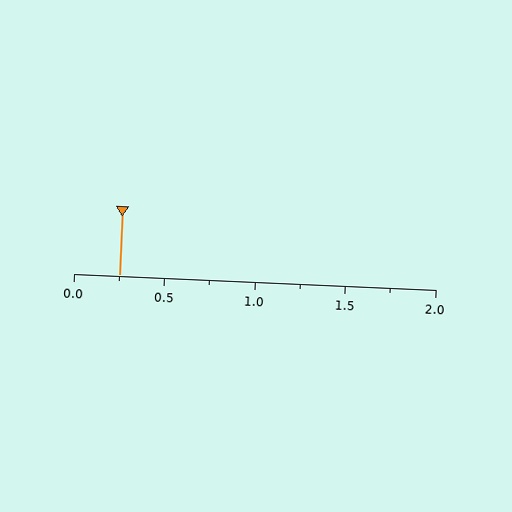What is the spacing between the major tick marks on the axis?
The major ticks are spaced 0.5 apart.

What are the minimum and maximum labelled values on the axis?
The axis runs from 0.0 to 2.0.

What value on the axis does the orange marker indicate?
The marker indicates approximately 0.25.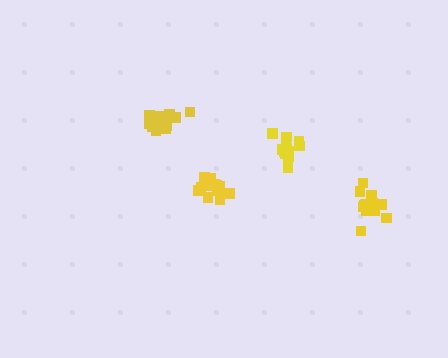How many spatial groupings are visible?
There are 4 spatial groupings.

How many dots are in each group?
Group 1: 18 dots, Group 2: 13 dots, Group 3: 15 dots, Group 4: 12 dots (58 total).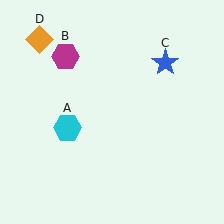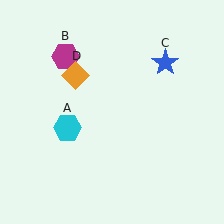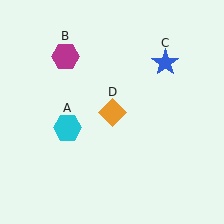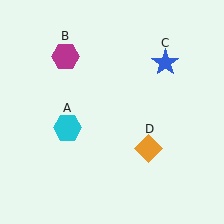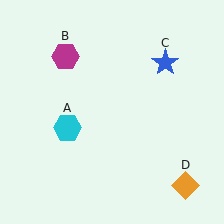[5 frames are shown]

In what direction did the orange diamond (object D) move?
The orange diamond (object D) moved down and to the right.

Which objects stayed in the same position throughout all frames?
Cyan hexagon (object A) and magenta hexagon (object B) and blue star (object C) remained stationary.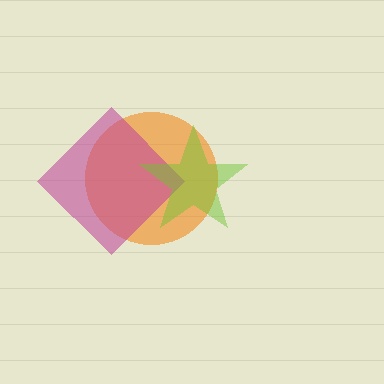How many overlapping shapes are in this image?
There are 3 overlapping shapes in the image.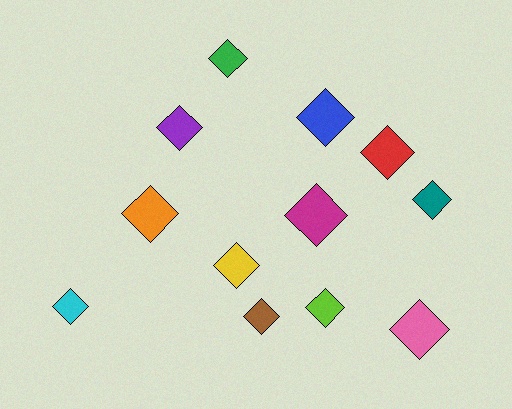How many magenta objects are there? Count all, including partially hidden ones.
There is 1 magenta object.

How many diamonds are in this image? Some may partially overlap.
There are 12 diamonds.